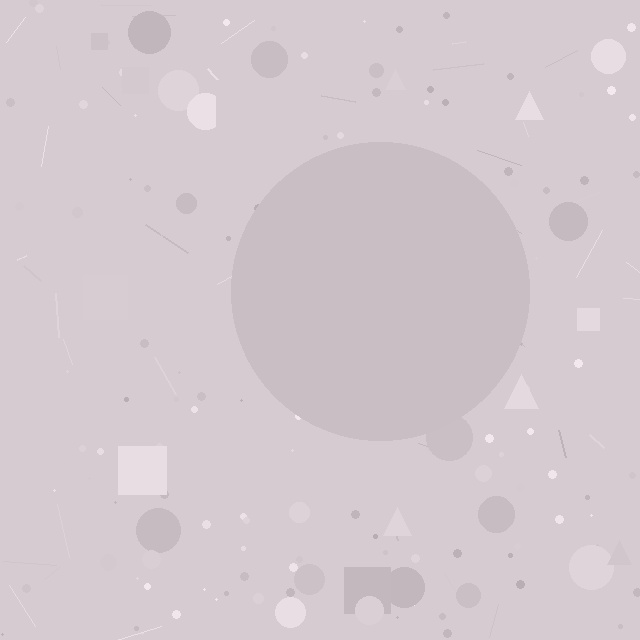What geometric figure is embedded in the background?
A circle is embedded in the background.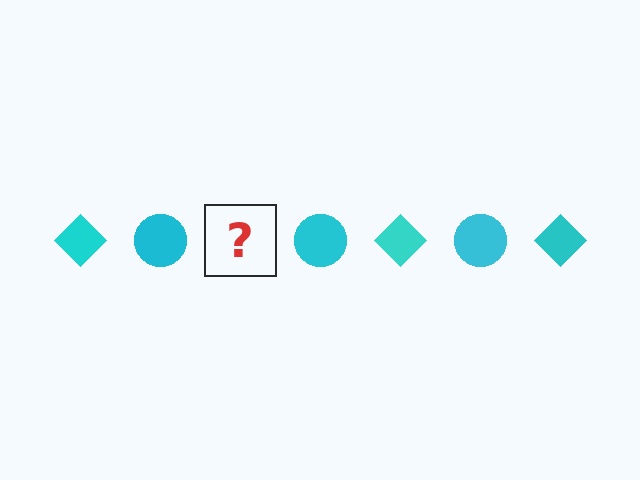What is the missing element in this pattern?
The missing element is a cyan diamond.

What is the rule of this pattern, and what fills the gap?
The rule is that the pattern cycles through diamond, circle shapes in cyan. The gap should be filled with a cyan diamond.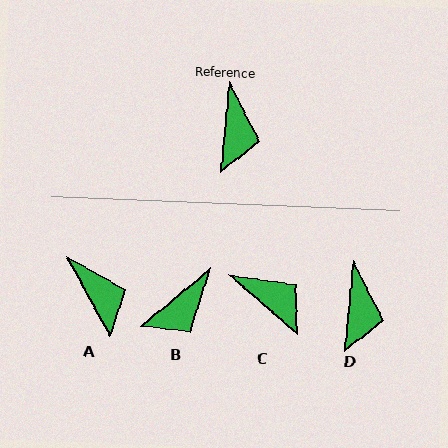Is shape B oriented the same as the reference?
No, it is off by about 45 degrees.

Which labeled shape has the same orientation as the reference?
D.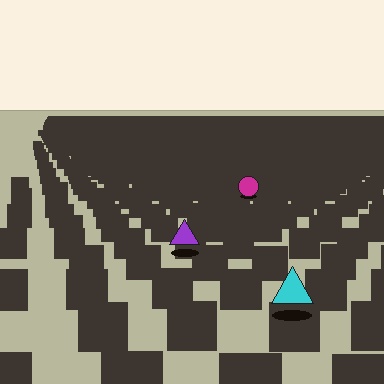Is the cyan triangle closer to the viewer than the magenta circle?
Yes. The cyan triangle is closer — you can tell from the texture gradient: the ground texture is coarser near it.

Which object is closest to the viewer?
The cyan triangle is closest. The texture marks near it are larger and more spread out.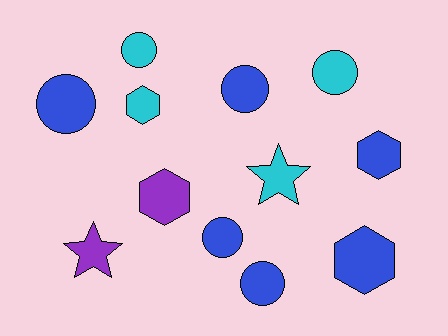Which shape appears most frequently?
Circle, with 6 objects.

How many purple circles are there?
There are no purple circles.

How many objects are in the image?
There are 12 objects.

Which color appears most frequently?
Blue, with 6 objects.